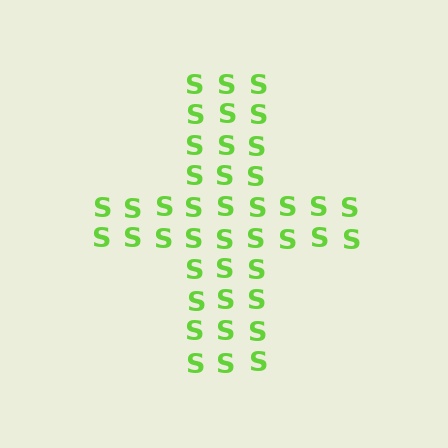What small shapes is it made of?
It is made of small letter S's.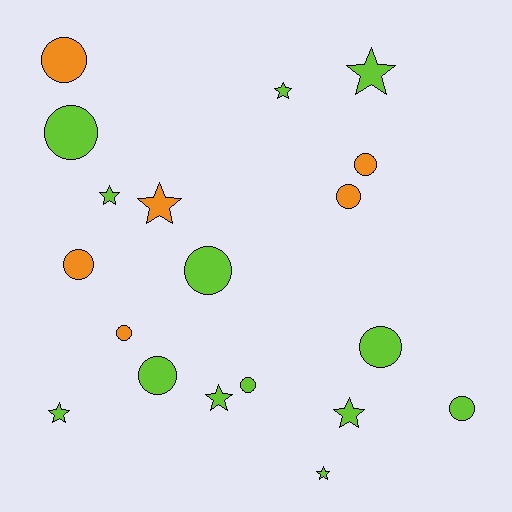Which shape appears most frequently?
Circle, with 11 objects.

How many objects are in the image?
There are 19 objects.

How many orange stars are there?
There is 1 orange star.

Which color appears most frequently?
Lime, with 13 objects.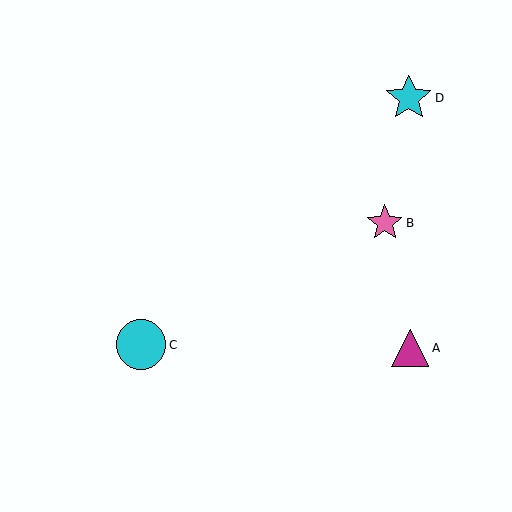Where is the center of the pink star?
The center of the pink star is at (385, 223).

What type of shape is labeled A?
Shape A is a magenta triangle.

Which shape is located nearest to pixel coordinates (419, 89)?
The cyan star (labeled D) at (409, 98) is nearest to that location.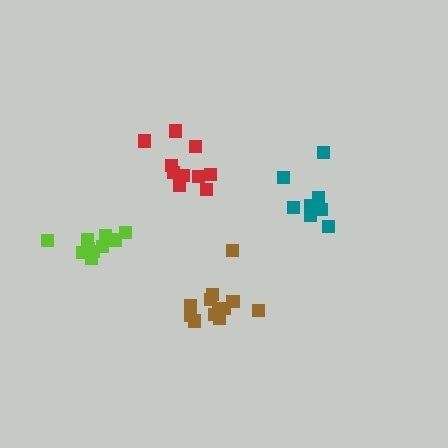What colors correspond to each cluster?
The clusters are colored: lime, brown, teal, red.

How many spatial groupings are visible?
There are 4 spatial groupings.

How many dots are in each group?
Group 1: 10 dots, Group 2: 12 dots, Group 3: 8 dots, Group 4: 11 dots (41 total).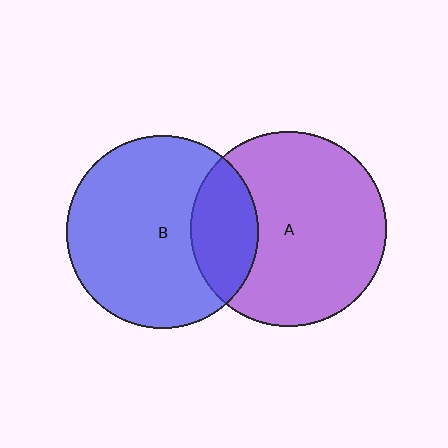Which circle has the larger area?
Circle A (purple).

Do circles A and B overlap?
Yes.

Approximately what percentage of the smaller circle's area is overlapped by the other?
Approximately 25%.